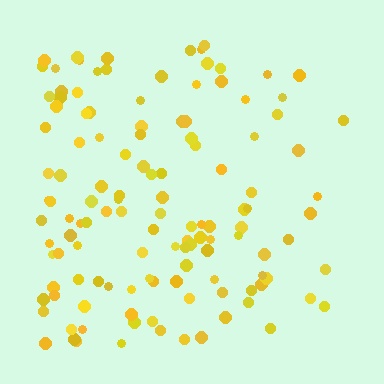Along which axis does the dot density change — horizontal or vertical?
Horizontal.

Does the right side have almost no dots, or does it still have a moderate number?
Still a moderate number, just noticeably fewer than the left.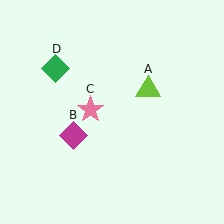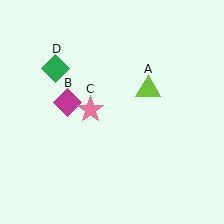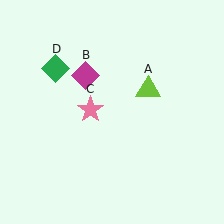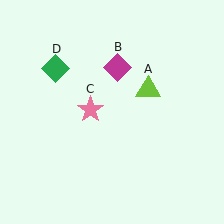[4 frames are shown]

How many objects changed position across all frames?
1 object changed position: magenta diamond (object B).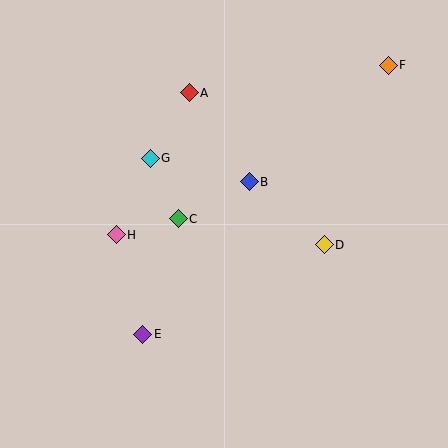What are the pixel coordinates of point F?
Point F is at (388, 65).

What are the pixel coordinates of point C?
Point C is at (178, 219).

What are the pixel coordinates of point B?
Point B is at (249, 182).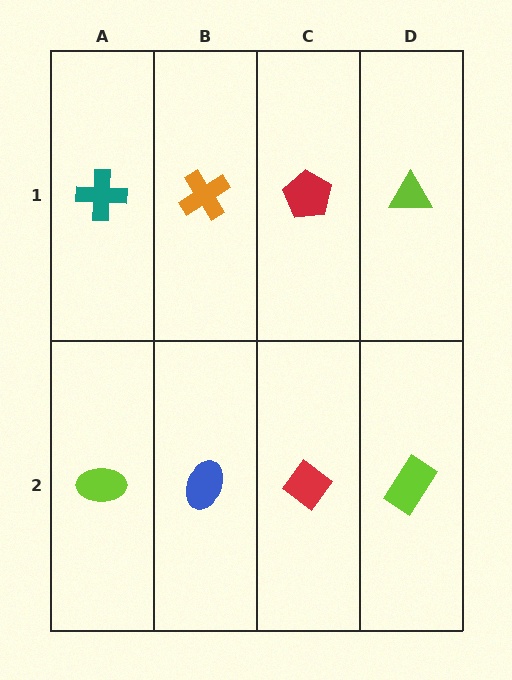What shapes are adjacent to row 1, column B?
A blue ellipse (row 2, column B), a teal cross (row 1, column A), a red pentagon (row 1, column C).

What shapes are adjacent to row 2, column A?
A teal cross (row 1, column A), a blue ellipse (row 2, column B).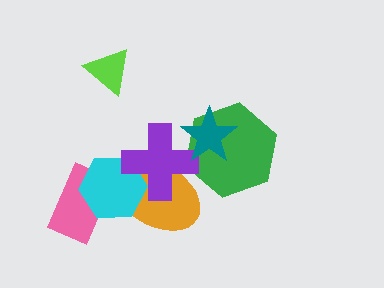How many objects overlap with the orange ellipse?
2 objects overlap with the orange ellipse.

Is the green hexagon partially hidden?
Yes, it is partially covered by another shape.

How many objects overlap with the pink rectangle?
1 object overlaps with the pink rectangle.